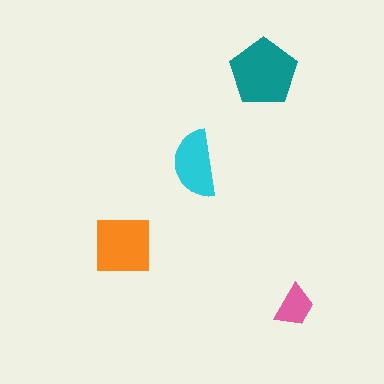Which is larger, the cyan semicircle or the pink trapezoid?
The cyan semicircle.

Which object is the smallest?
The pink trapezoid.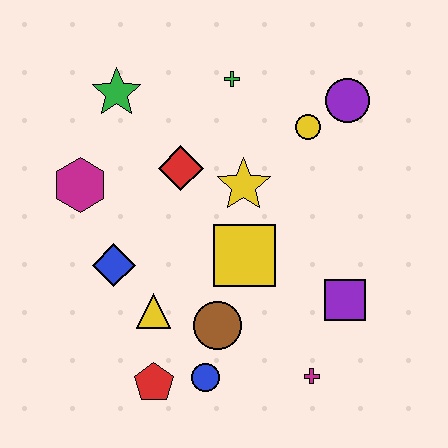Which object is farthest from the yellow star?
The red pentagon is farthest from the yellow star.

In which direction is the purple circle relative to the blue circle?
The purple circle is above the blue circle.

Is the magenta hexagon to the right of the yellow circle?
No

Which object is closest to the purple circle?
The yellow circle is closest to the purple circle.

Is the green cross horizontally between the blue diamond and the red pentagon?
No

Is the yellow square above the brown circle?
Yes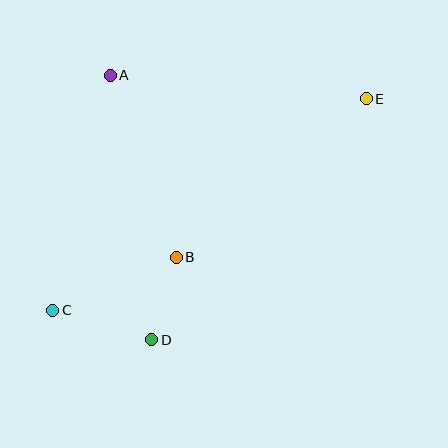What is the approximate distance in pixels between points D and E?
The distance between D and E is approximately 322 pixels.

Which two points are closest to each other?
Points B and D are closest to each other.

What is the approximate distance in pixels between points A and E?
The distance between A and E is approximately 257 pixels.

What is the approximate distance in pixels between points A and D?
The distance between A and D is approximately 268 pixels.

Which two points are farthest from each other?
Points C and E are farthest from each other.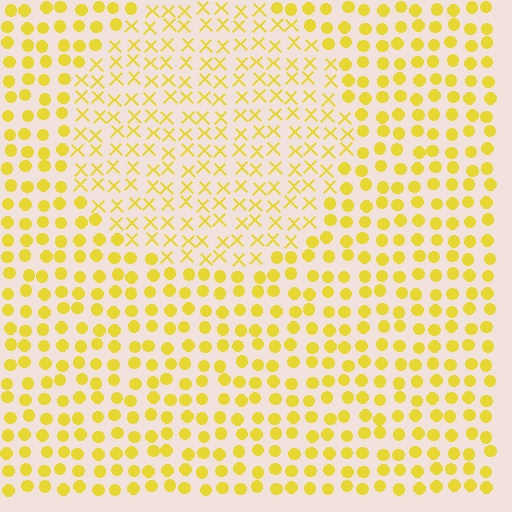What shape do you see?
I see a circle.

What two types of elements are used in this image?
The image uses X marks inside the circle region and circles outside it.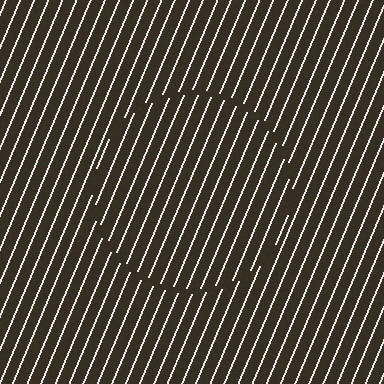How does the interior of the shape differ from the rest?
The interior of the shape contains the same grating, shifted by half a period — the contour is defined by the phase discontinuity where line-ends from the inner and outer gratings abut.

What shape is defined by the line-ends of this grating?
An illusory circle. The interior of the shape contains the same grating, shifted by half a period — the contour is defined by the phase discontinuity where line-ends from the inner and outer gratings abut.